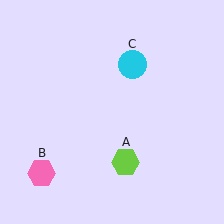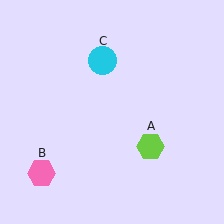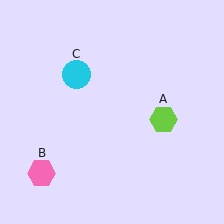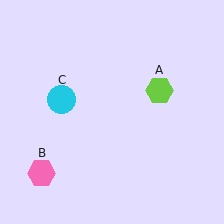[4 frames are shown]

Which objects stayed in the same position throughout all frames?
Pink hexagon (object B) remained stationary.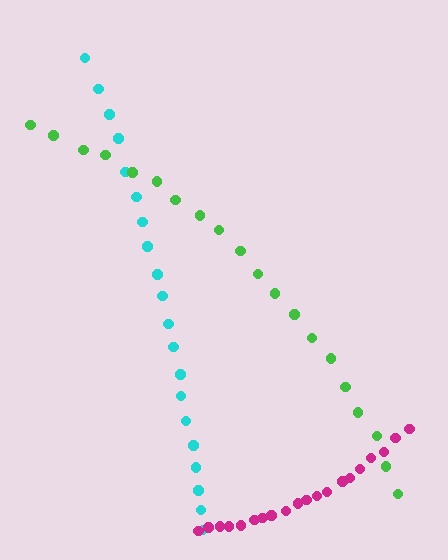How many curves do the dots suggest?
There are 3 distinct paths.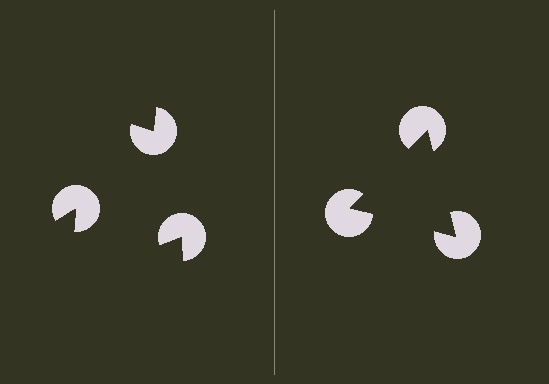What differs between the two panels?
The pac-man discs are positioned identically on both sides; only the wedge orientations differ. On the right they align to a triangle; on the left they are misaligned.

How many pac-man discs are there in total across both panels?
6 — 3 on each side.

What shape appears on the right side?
An illusory triangle.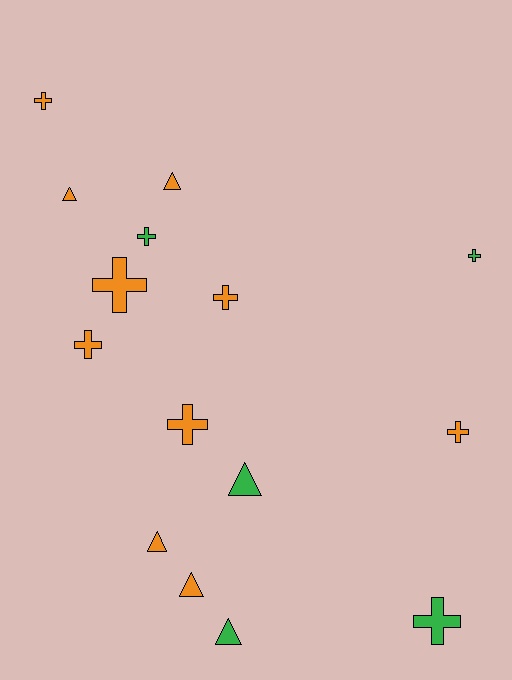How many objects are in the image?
There are 15 objects.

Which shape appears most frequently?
Cross, with 9 objects.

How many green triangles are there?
There are 2 green triangles.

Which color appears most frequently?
Orange, with 10 objects.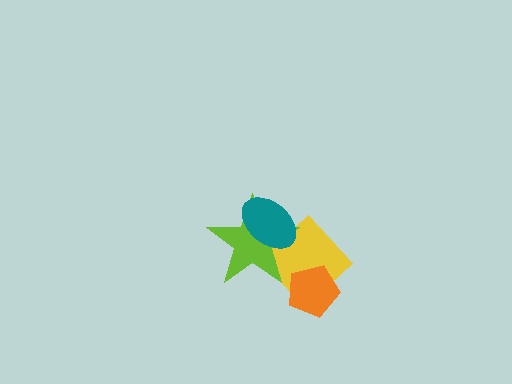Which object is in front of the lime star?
The teal ellipse is in front of the lime star.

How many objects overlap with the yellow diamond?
3 objects overlap with the yellow diamond.